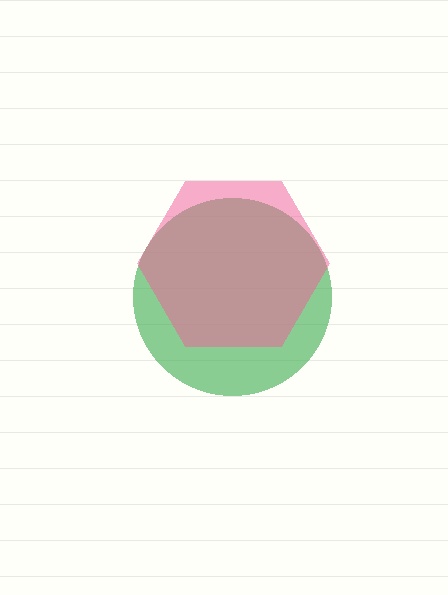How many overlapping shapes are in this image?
There are 2 overlapping shapes in the image.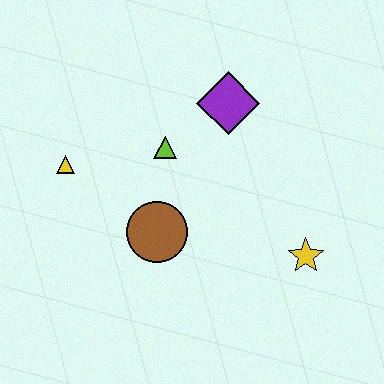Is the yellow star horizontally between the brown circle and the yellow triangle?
No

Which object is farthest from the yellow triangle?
The yellow star is farthest from the yellow triangle.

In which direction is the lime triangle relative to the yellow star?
The lime triangle is to the left of the yellow star.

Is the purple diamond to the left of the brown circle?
No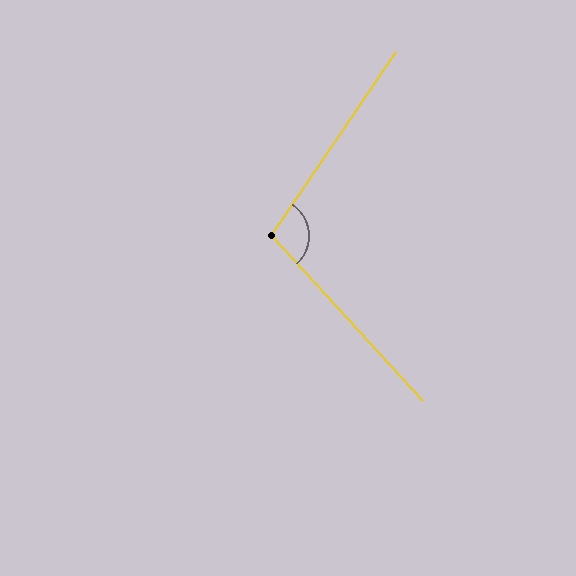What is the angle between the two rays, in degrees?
Approximately 103 degrees.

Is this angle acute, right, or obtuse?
It is obtuse.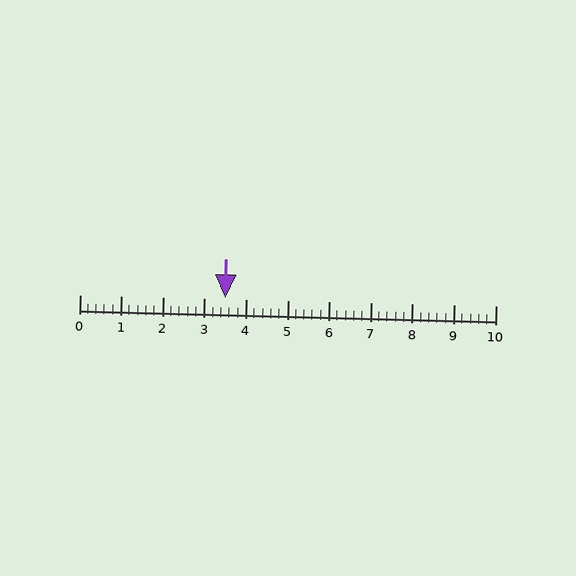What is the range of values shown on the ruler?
The ruler shows values from 0 to 10.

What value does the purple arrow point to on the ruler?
The purple arrow points to approximately 3.5.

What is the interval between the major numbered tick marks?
The major tick marks are spaced 1 units apart.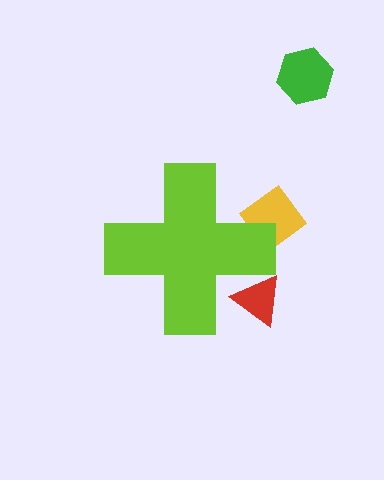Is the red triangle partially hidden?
Yes, the red triangle is partially hidden behind the lime cross.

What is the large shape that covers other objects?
A lime cross.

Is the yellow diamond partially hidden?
Yes, the yellow diamond is partially hidden behind the lime cross.